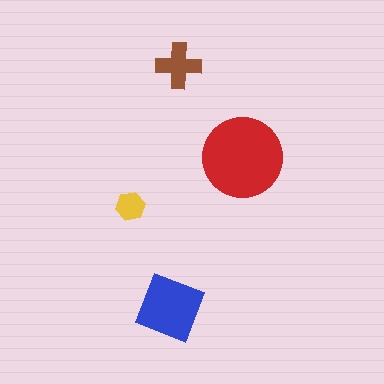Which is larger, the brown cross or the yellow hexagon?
The brown cross.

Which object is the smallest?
The yellow hexagon.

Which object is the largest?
The red circle.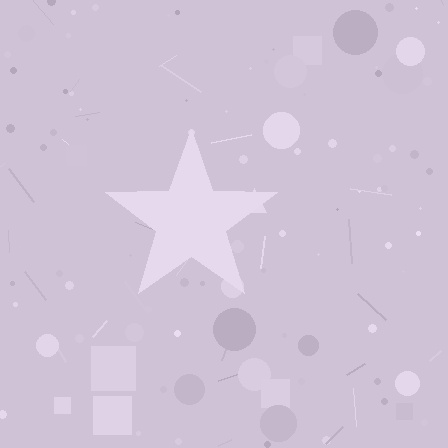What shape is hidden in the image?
A star is hidden in the image.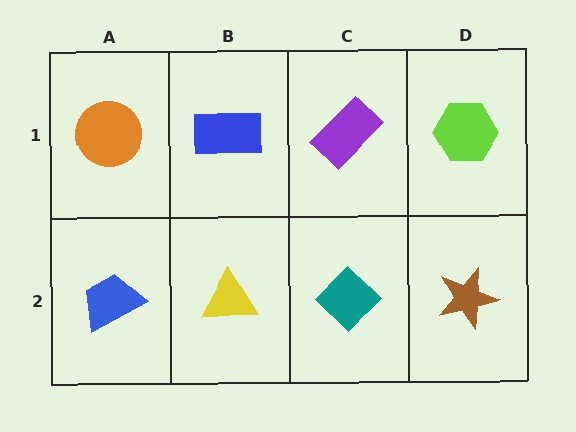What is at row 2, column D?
A brown star.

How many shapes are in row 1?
4 shapes.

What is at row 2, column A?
A blue trapezoid.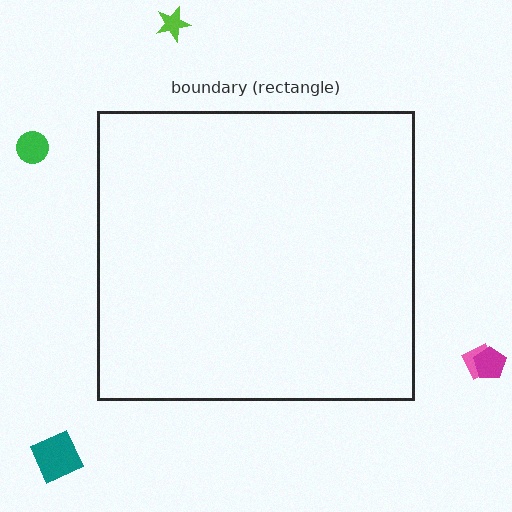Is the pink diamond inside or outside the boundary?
Outside.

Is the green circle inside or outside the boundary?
Outside.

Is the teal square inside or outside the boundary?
Outside.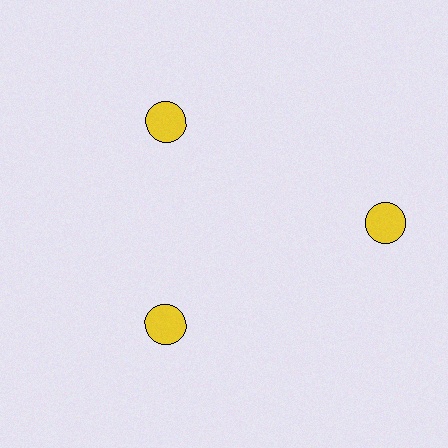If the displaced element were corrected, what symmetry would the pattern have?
It would have 3-fold rotational symmetry — the pattern would map onto itself every 120 degrees.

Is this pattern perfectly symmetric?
No. The 3 yellow circles are arranged in a ring, but one element near the 3 o'clock position is pushed outward from the center, breaking the 3-fold rotational symmetry.